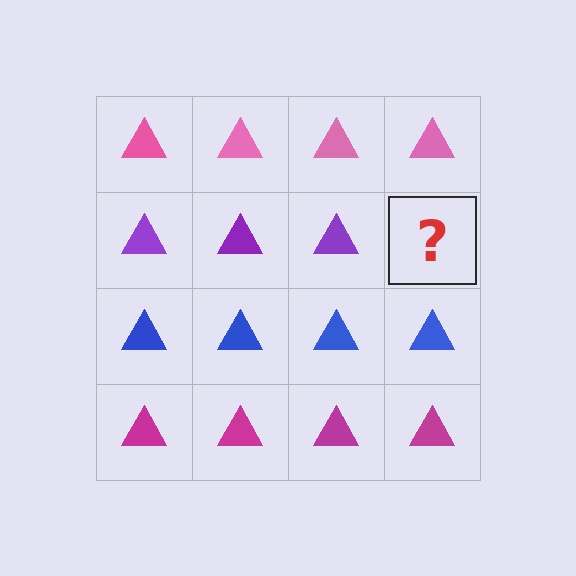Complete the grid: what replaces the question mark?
The question mark should be replaced with a purple triangle.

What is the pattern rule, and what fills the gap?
The rule is that each row has a consistent color. The gap should be filled with a purple triangle.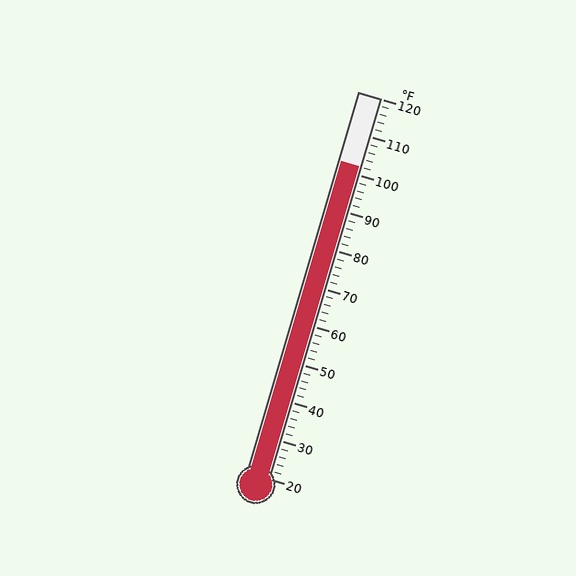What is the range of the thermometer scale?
The thermometer scale ranges from 20°F to 120°F.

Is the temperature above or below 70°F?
The temperature is above 70°F.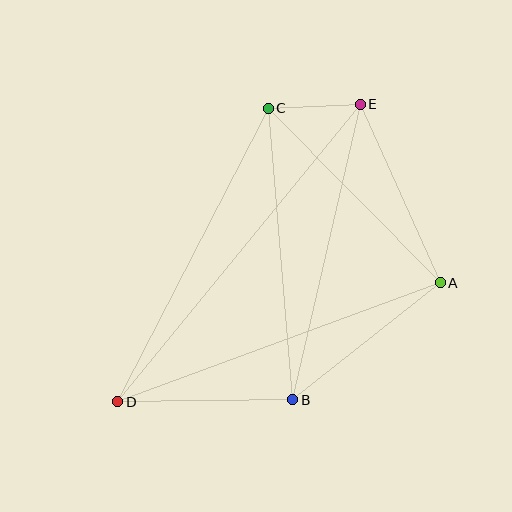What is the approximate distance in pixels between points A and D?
The distance between A and D is approximately 344 pixels.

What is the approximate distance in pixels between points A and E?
The distance between A and E is approximately 195 pixels.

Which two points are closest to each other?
Points C and E are closest to each other.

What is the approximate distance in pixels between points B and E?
The distance between B and E is approximately 303 pixels.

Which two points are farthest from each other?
Points D and E are farthest from each other.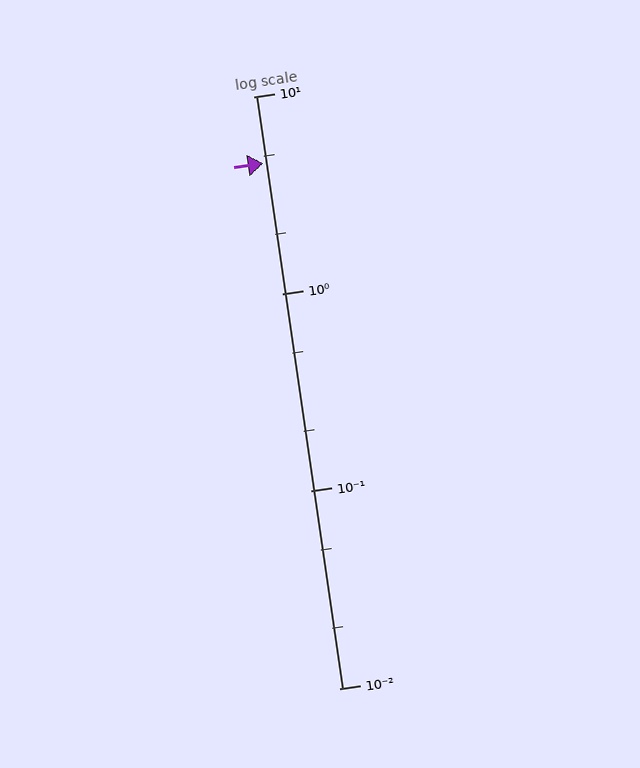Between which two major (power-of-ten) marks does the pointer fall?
The pointer is between 1 and 10.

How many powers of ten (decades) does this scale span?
The scale spans 3 decades, from 0.01 to 10.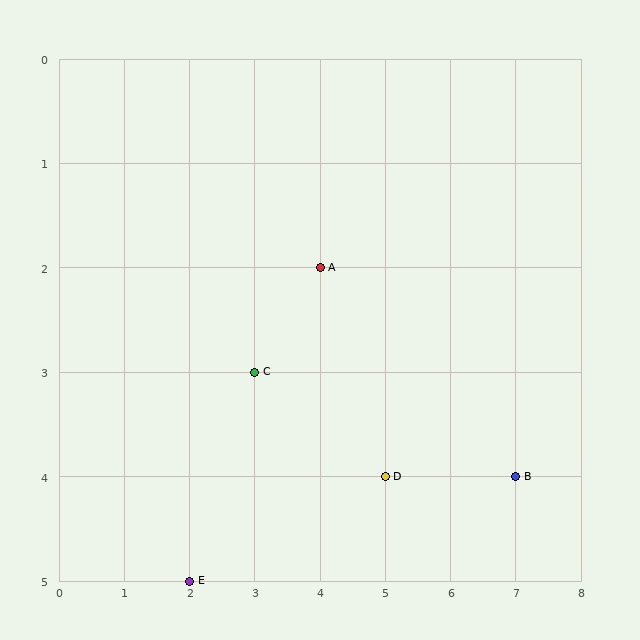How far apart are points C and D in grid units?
Points C and D are 2 columns and 1 row apart (about 2.2 grid units diagonally).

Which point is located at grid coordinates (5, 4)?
Point D is at (5, 4).